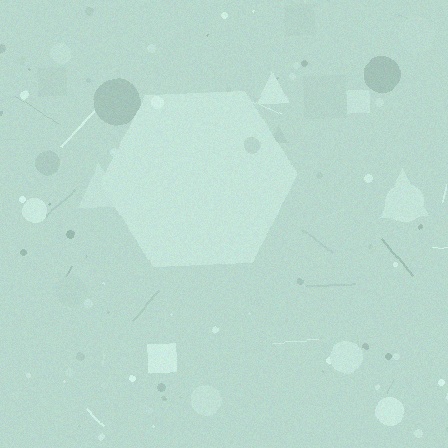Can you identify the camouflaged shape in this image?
The camouflaged shape is a hexagon.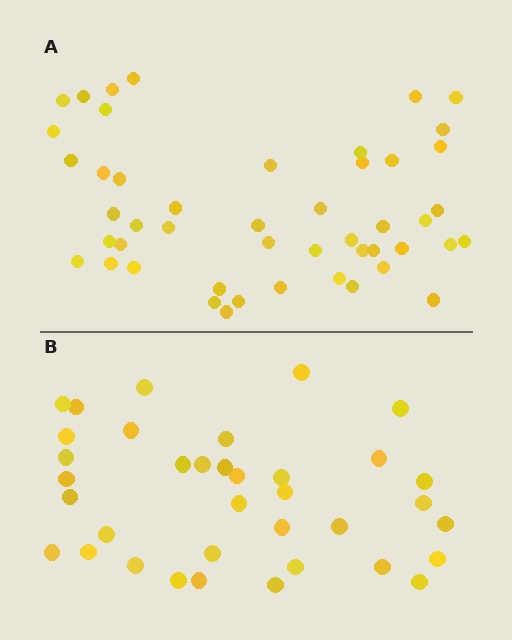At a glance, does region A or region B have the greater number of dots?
Region A (the top region) has more dots.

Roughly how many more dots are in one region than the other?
Region A has roughly 12 or so more dots than region B.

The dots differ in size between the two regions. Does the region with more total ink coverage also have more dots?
No. Region B has more total ink coverage because its dots are larger, but region A actually contains more individual dots. Total area can be misleading — the number of items is what matters here.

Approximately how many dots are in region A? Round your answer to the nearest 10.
About 50 dots. (The exact count is 48, which rounds to 50.)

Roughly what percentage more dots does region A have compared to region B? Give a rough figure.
About 35% more.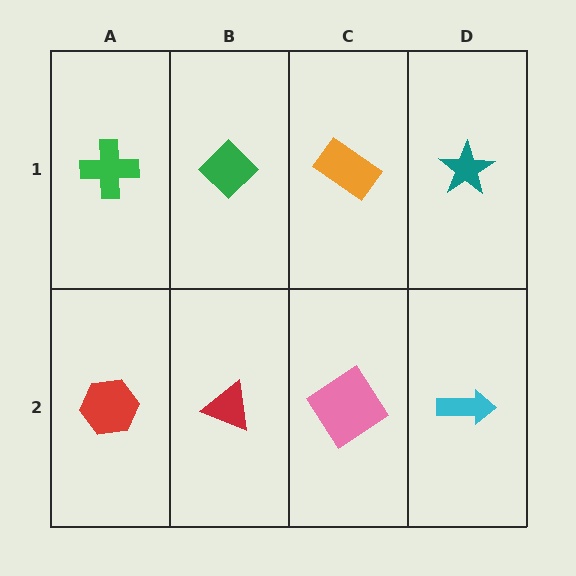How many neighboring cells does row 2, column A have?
2.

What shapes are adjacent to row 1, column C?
A pink diamond (row 2, column C), a green diamond (row 1, column B), a teal star (row 1, column D).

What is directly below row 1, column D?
A cyan arrow.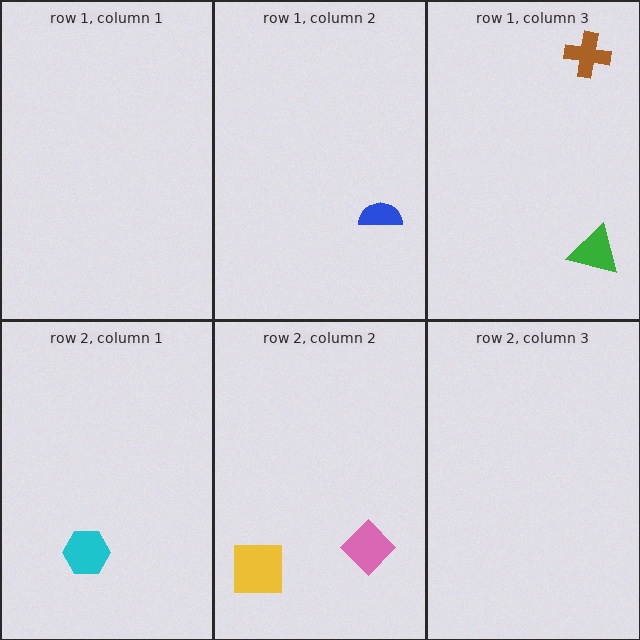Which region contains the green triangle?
The row 1, column 3 region.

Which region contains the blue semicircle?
The row 1, column 2 region.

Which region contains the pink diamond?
The row 2, column 2 region.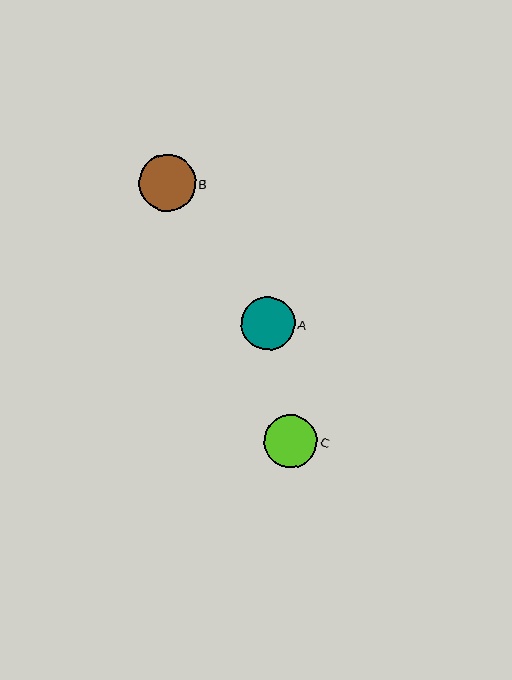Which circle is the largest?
Circle B is the largest with a size of approximately 57 pixels.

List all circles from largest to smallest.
From largest to smallest: B, A, C.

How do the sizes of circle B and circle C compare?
Circle B and circle C are approximately the same size.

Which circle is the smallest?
Circle C is the smallest with a size of approximately 53 pixels.